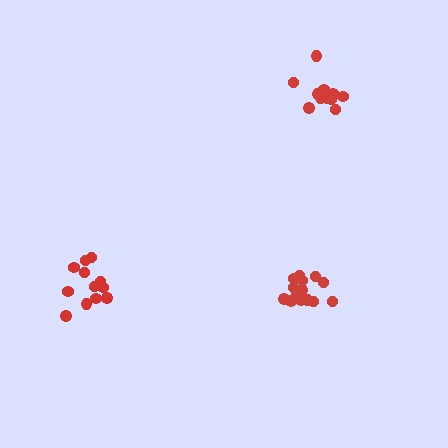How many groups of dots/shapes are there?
There are 3 groups.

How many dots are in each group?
Group 1: 15 dots, Group 2: 12 dots, Group 3: 12 dots (39 total).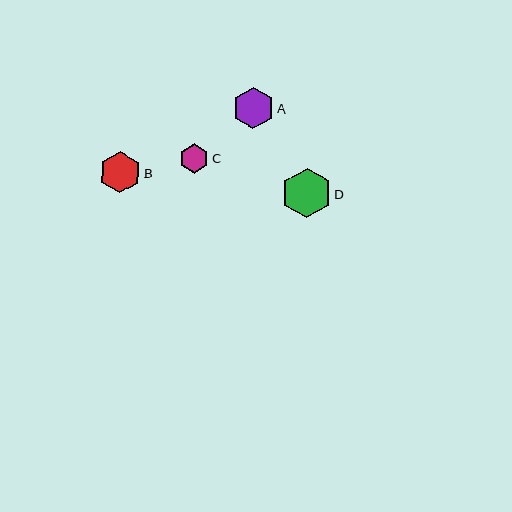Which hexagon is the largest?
Hexagon D is the largest with a size of approximately 50 pixels.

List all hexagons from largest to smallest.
From largest to smallest: D, B, A, C.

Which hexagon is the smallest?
Hexagon C is the smallest with a size of approximately 29 pixels.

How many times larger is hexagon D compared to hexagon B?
Hexagon D is approximately 1.2 times the size of hexagon B.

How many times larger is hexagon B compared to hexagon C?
Hexagon B is approximately 1.4 times the size of hexagon C.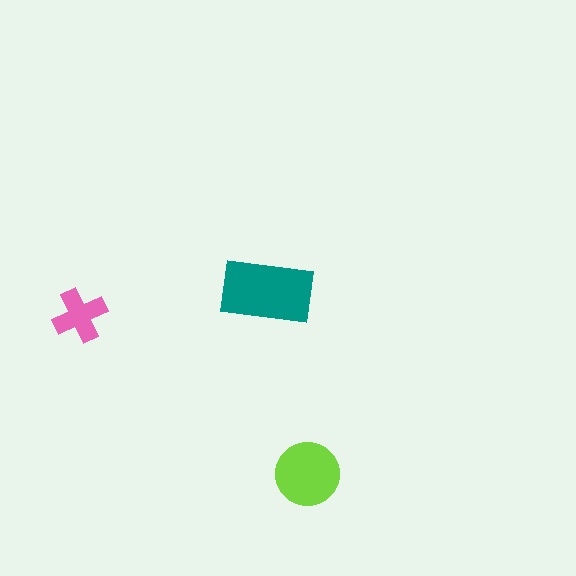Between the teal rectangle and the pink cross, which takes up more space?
The teal rectangle.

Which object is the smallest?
The pink cross.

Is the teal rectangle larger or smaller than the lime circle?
Larger.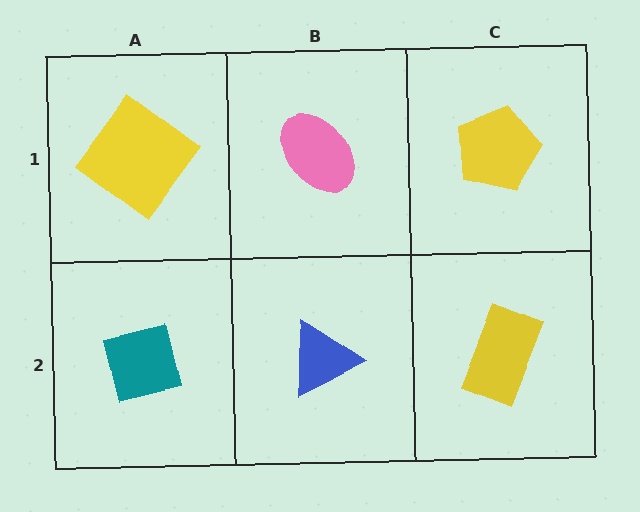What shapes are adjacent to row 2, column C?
A yellow pentagon (row 1, column C), a blue triangle (row 2, column B).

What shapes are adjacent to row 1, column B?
A blue triangle (row 2, column B), a yellow diamond (row 1, column A), a yellow pentagon (row 1, column C).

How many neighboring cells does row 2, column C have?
2.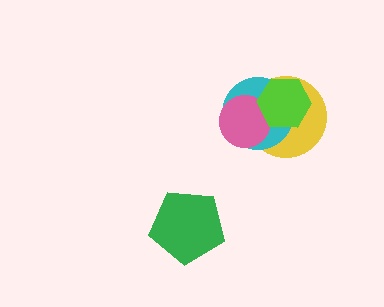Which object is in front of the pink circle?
The lime hexagon is in front of the pink circle.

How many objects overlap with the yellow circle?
3 objects overlap with the yellow circle.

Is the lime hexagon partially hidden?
No, no other shape covers it.